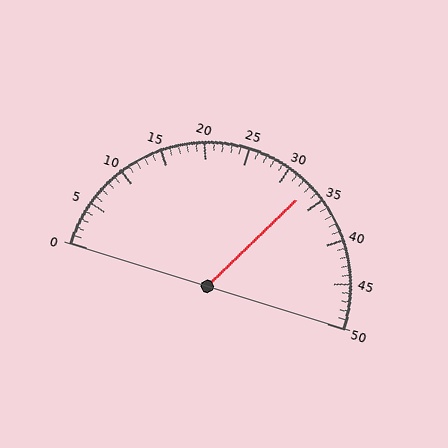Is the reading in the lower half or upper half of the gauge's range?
The reading is in the upper half of the range (0 to 50).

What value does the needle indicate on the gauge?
The needle indicates approximately 33.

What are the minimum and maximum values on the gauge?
The gauge ranges from 0 to 50.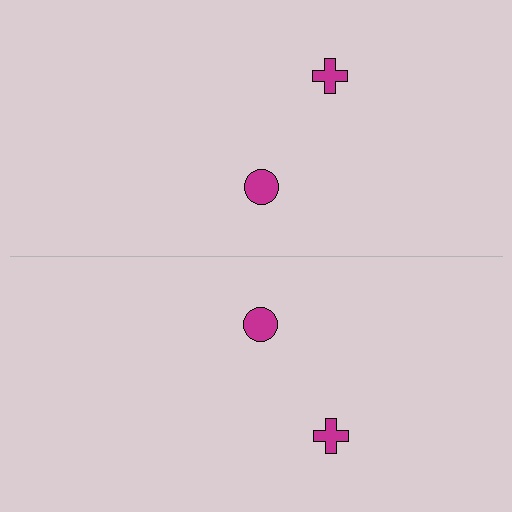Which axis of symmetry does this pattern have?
The pattern has a horizontal axis of symmetry running through the center of the image.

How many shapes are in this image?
There are 4 shapes in this image.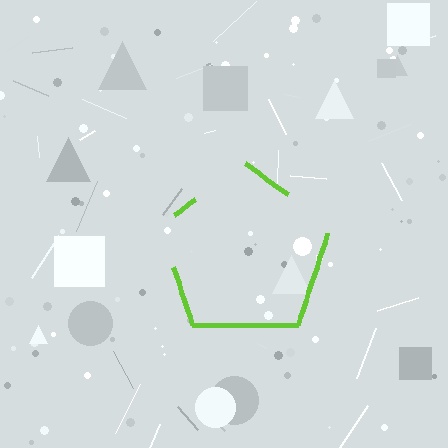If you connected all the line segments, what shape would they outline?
They would outline a pentagon.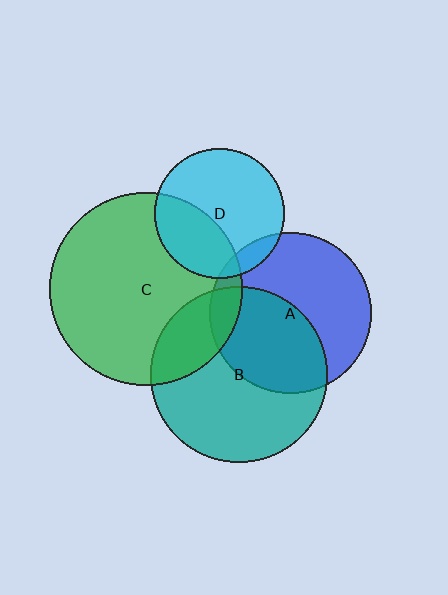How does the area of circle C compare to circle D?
Approximately 2.2 times.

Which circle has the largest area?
Circle C (green).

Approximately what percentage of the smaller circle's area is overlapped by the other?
Approximately 20%.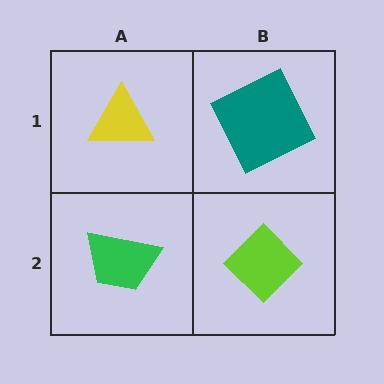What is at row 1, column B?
A teal square.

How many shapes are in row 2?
2 shapes.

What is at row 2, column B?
A lime diamond.